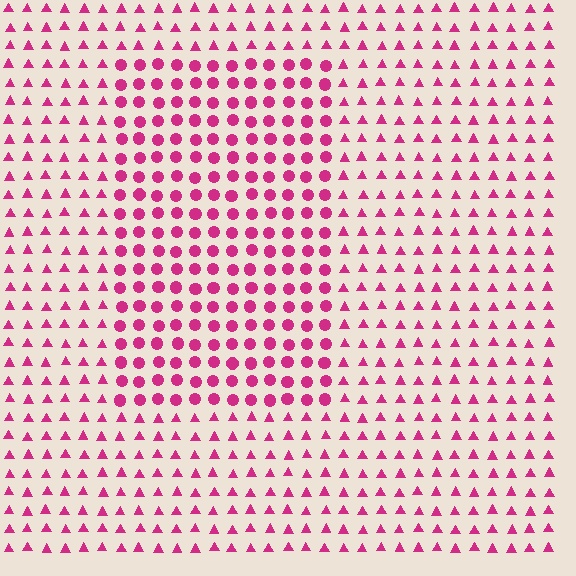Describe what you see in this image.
The image is filled with small magenta elements arranged in a uniform grid. A rectangle-shaped region contains circles, while the surrounding area contains triangles. The boundary is defined purely by the change in element shape.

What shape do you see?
I see a rectangle.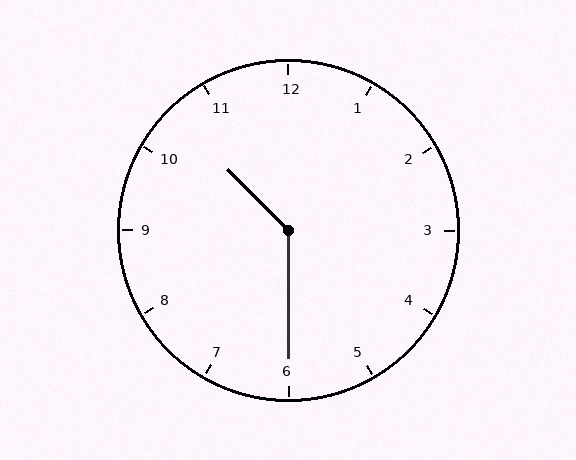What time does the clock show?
10:30.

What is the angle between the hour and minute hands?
Approximately 135 degrees.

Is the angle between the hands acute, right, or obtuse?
It is obtuse.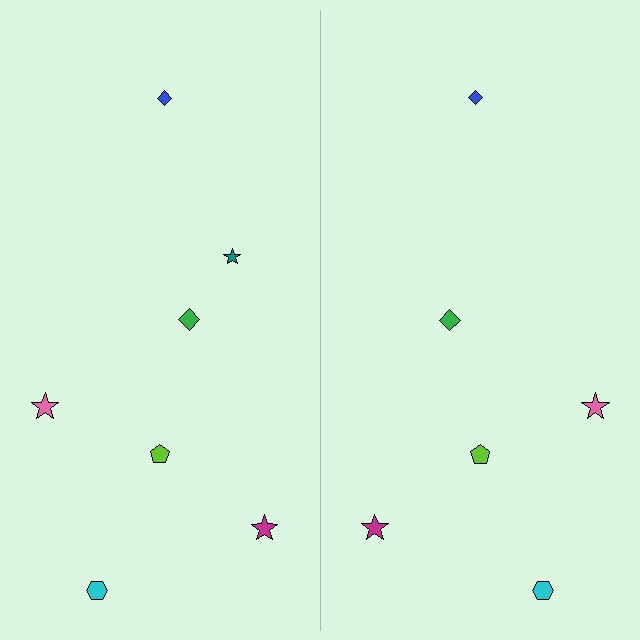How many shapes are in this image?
There are 13 shapes in this image.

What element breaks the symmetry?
A teal star is missing from the right side.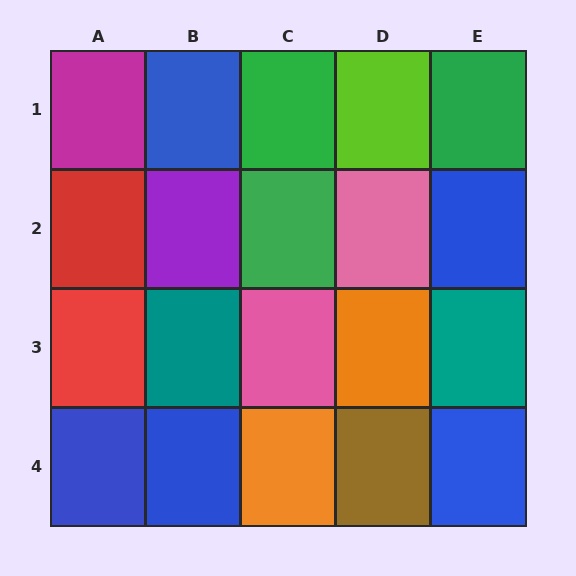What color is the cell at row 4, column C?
Orange.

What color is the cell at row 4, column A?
Blue.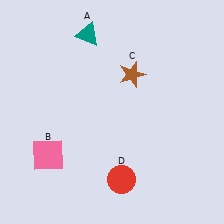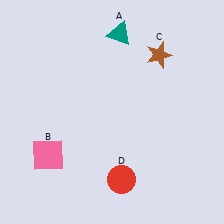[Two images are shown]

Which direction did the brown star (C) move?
The brown star (C) moved right.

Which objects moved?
The objects that moved are: the teal triangle (A), the brown star (C).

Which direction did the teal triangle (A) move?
The teal triangle (A) moved right.